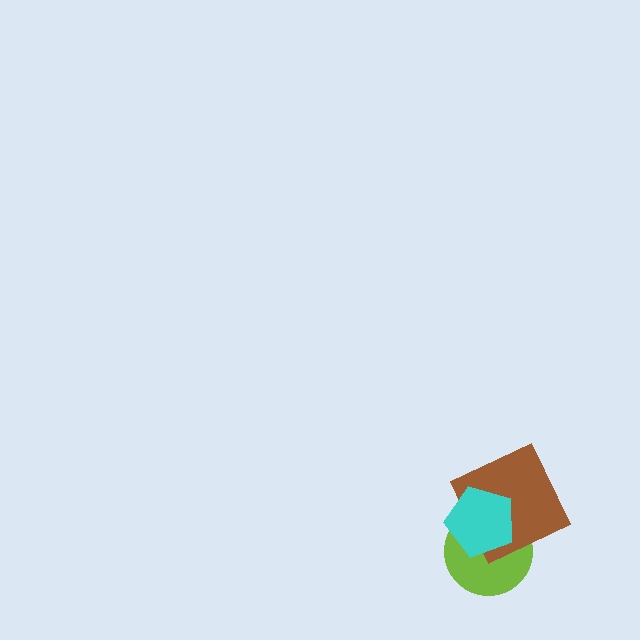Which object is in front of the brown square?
The cyan pentagon is in front of the brown square.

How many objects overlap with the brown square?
2 objects overlap with the brown square.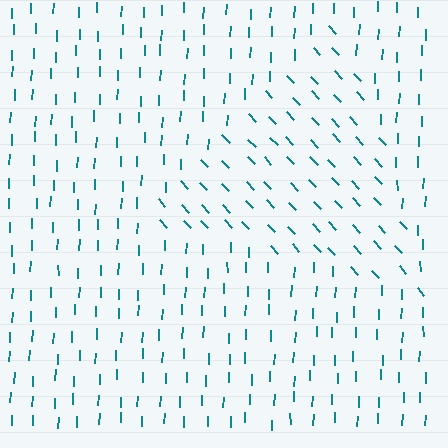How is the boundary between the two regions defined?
The boundary is defined purely by a change in line orientation (approximately 45 degrees difference). All lines are the same color and thickness.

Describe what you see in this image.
The image is filled with small teal line segments. A triangle region in the image has lines oriented differently from the surrounding lines, creating a visible texture boundary.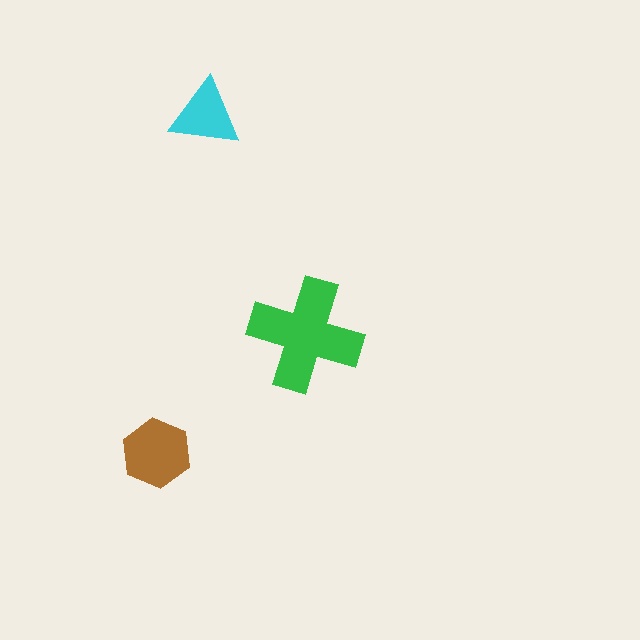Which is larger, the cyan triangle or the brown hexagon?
The brown hexagon.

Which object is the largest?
The green cross.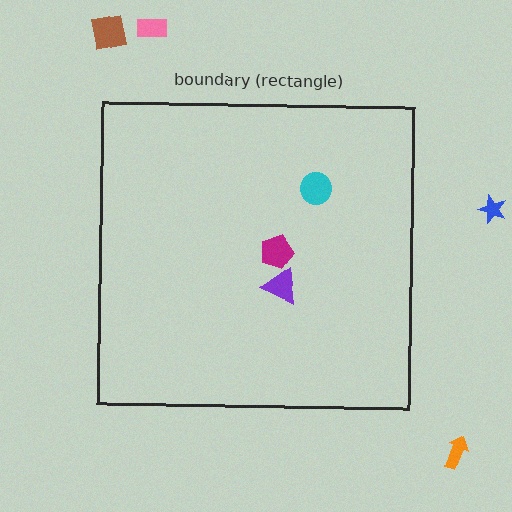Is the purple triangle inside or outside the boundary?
Inside.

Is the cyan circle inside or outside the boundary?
Inside.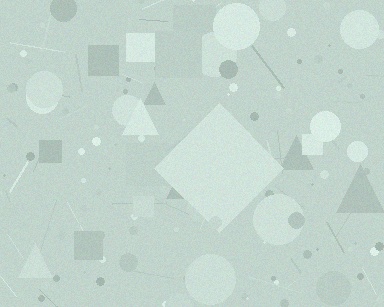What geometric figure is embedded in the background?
A diamond is embedded in the background.